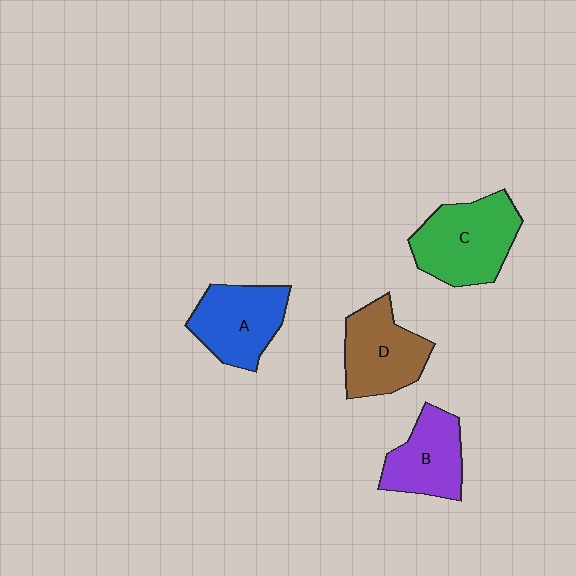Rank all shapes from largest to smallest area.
From largest to smallest: C (green), D (brown), A (blue), B (purple).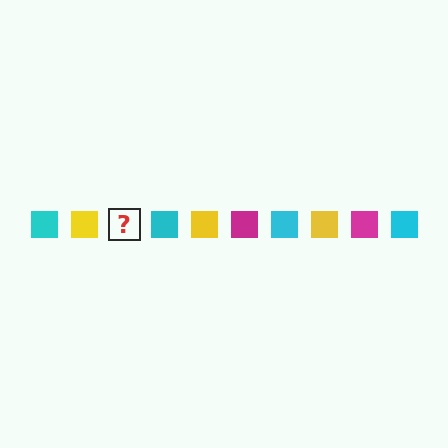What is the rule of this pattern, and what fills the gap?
The rule is that the pattern cycles through cyan, yellow, magenta squares. The gap should be filled with a magenta square.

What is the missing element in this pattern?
The missing element is a magenta square.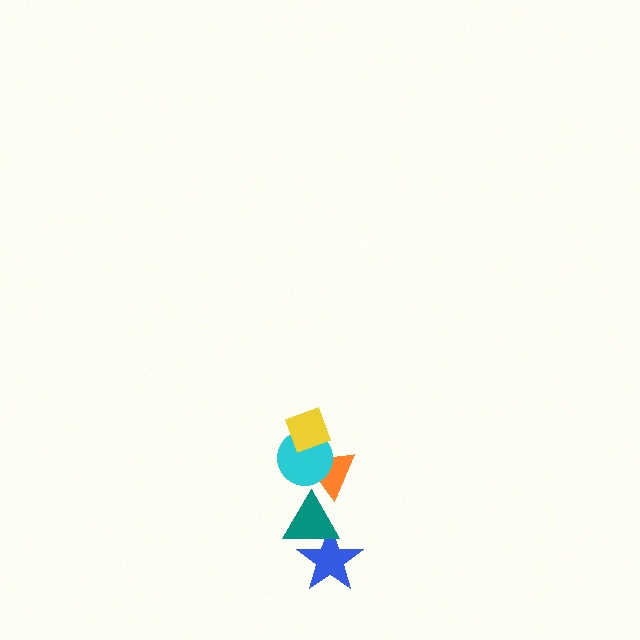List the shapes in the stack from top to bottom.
From top to bottom: the yellow diamond, the cyan circle, the orange triangle, the teal triangle, the blue star.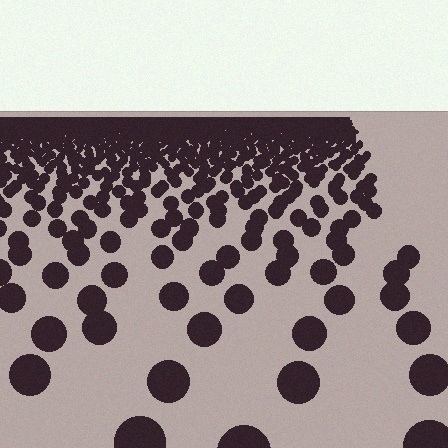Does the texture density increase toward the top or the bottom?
Density increases toward the top.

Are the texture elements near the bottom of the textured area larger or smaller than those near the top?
Larger. Near the bottom, elements are closer to the viewer and appear at a bigger on-screen size.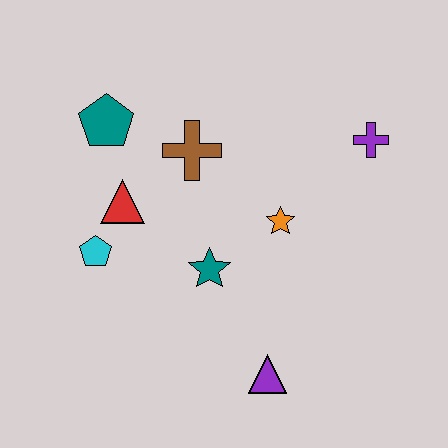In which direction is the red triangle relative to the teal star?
The red triangle is to the left of the teal star.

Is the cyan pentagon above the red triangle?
No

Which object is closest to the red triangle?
The cyan pentagon is closest to the red triangle.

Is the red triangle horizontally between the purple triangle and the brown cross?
No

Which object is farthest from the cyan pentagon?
The purple cross is farthest from the cyan pentagon.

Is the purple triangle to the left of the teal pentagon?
No